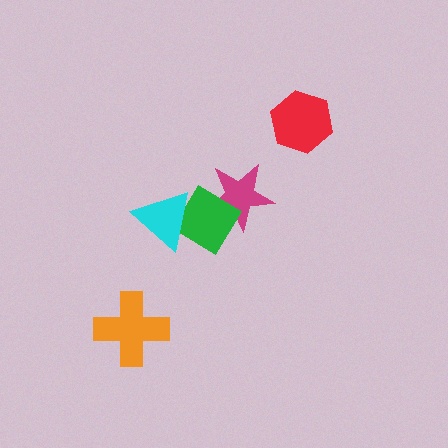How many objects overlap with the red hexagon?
0 objects overlap with the red hexagon.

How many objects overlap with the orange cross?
0 objects overlap with the orange cross.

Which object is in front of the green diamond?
The cyan triangle is in front of the green diamond.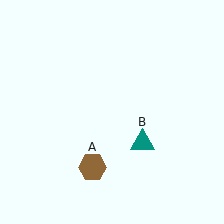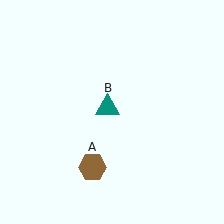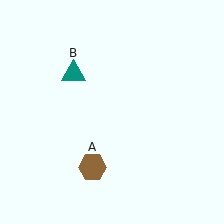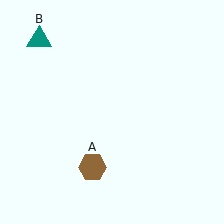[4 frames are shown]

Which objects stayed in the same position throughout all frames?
Brown hexagon (object A) remained stationary.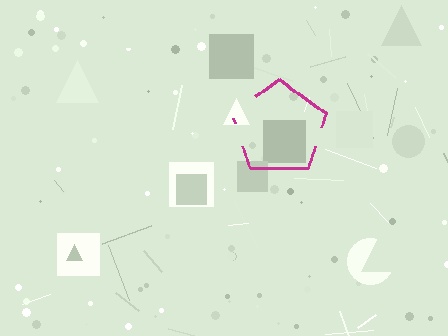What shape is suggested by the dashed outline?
The dashed outline suggests a pentagon.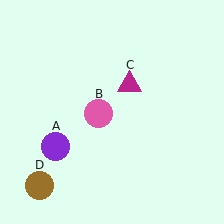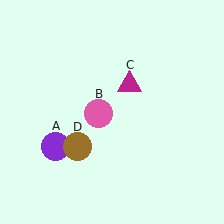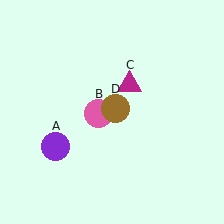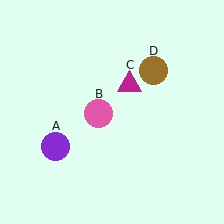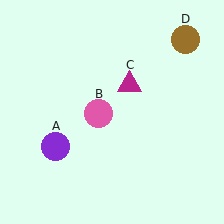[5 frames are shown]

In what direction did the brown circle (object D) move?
The brown circle (object D) moved up and to the right.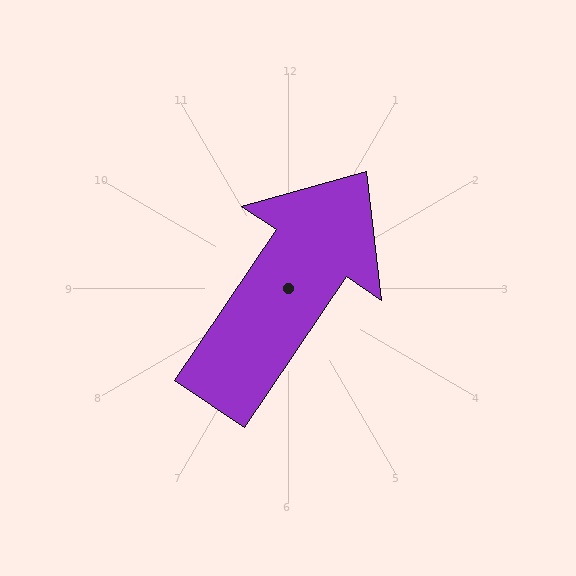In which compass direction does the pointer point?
Northeast.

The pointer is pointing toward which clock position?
Roughly 1 o'clock.